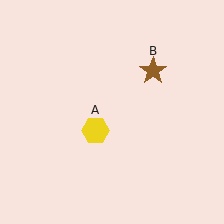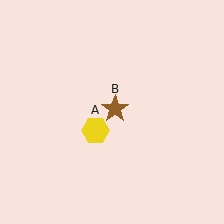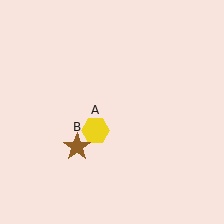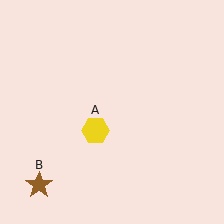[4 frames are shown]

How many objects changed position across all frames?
1 object changed position: brown star (object B).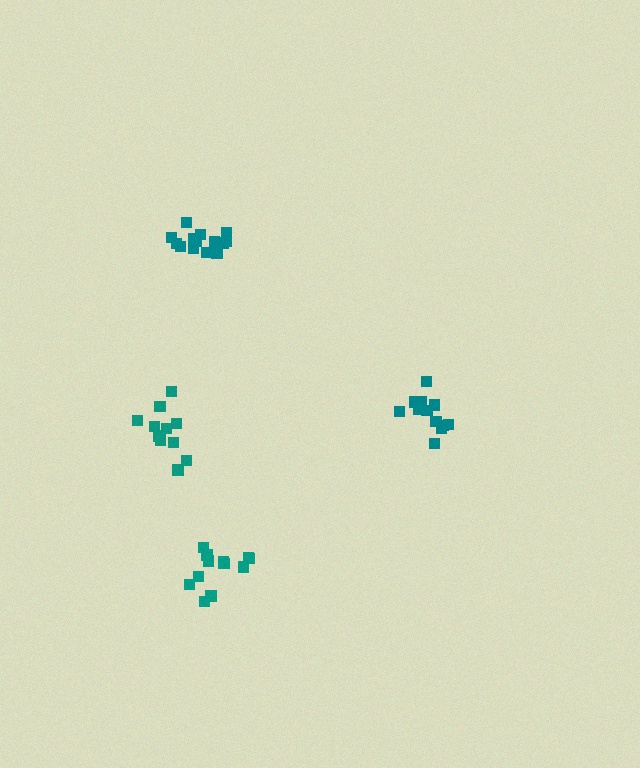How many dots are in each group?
Group 1: 11 dots, Group 2: 12 dots, Group 3: 14 dots, Group 4: 14 dots (51 total).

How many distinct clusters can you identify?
There are 4 distinct clusters.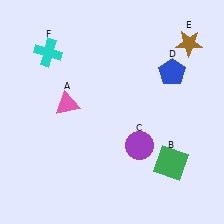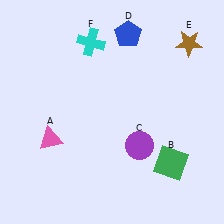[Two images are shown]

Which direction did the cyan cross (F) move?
The cyan cross (F) moved right.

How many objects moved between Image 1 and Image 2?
3 objects moved between the two images.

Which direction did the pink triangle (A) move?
The pink triangle (A) moved down.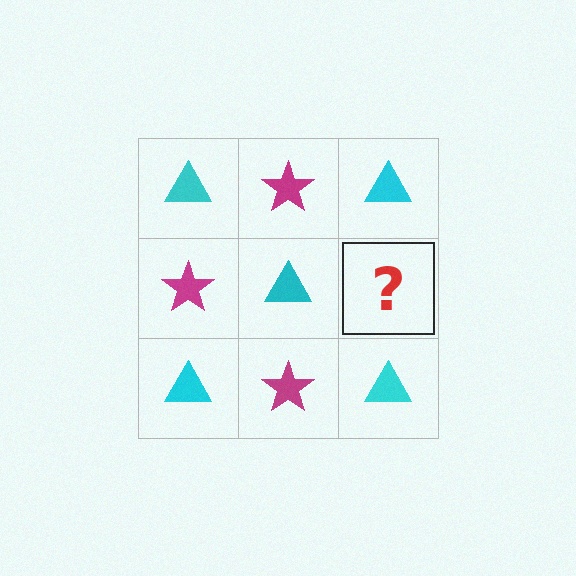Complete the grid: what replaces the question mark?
The question mark should be replaced with a magenta star.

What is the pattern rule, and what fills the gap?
The rule is that it alternates cyan triangle and magenta star in a checkerboard pattern. The gap should be filled with a magenta star.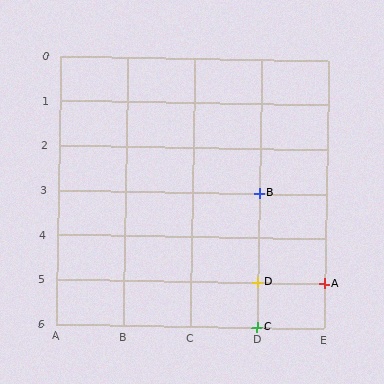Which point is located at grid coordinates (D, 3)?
Point B is at (D, 3).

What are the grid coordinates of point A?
Point A is at grid coordinates (E, 5).